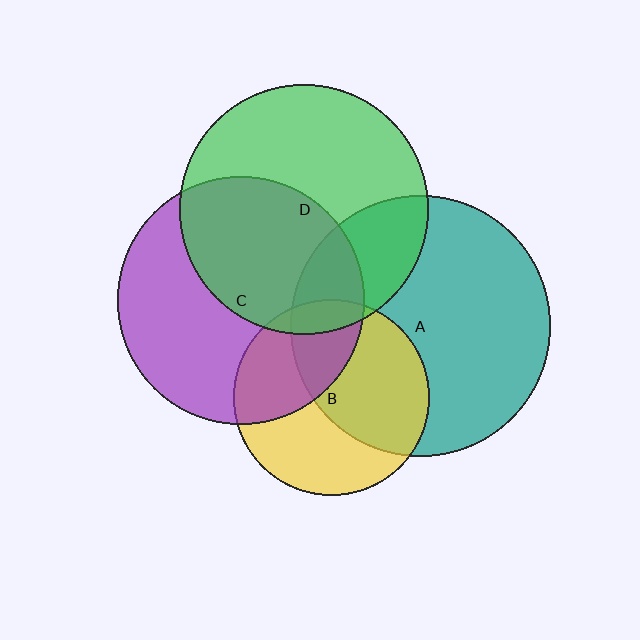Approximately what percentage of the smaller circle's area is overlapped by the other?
Approximately 50%.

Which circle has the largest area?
Circle A (teal).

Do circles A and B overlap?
Yes.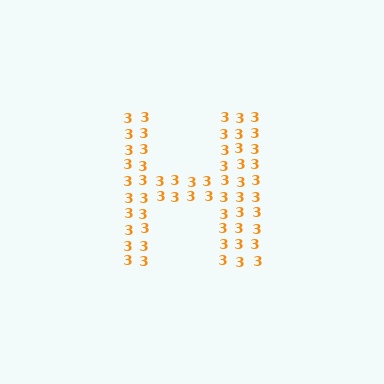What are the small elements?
The small elements are digit 3's.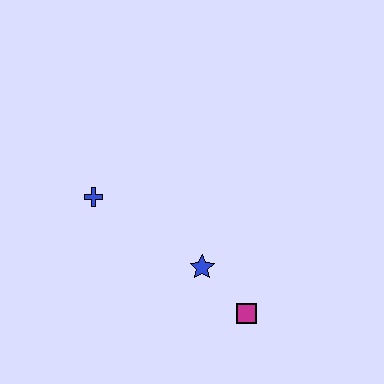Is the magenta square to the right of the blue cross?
Yes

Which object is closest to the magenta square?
The blue star is closest to the magenta square.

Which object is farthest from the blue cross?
The magenta square is farthest from the blue cross.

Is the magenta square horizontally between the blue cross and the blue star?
No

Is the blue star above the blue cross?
No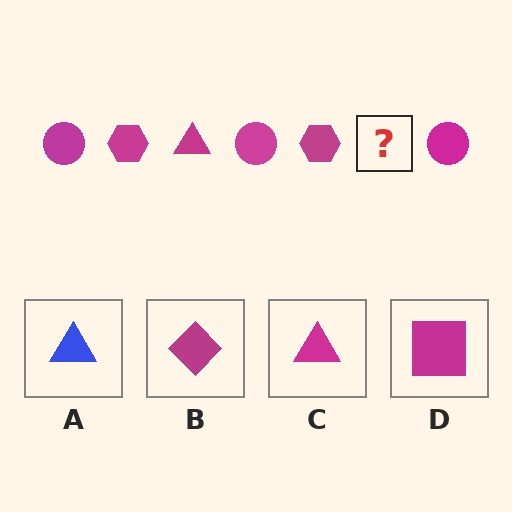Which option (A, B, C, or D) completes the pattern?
C.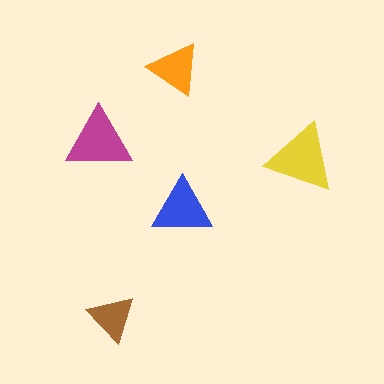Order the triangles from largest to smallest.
the yellow one, the magenta one, the blue one, the orange one, the brown one.